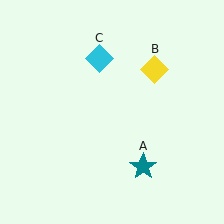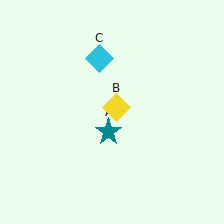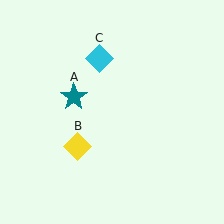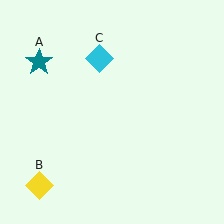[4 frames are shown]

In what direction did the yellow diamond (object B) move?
The yellow diamond (object B) moved down and to the left.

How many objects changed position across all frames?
2 objects changed position: teal star (object A), yellow diamond (object B).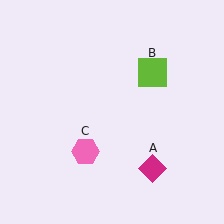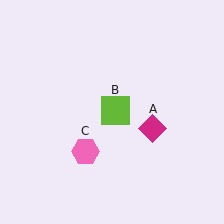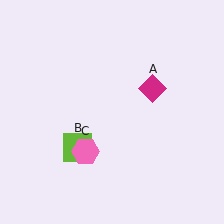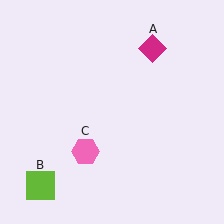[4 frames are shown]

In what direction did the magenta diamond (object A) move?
The magenta diamond (object A) moved up.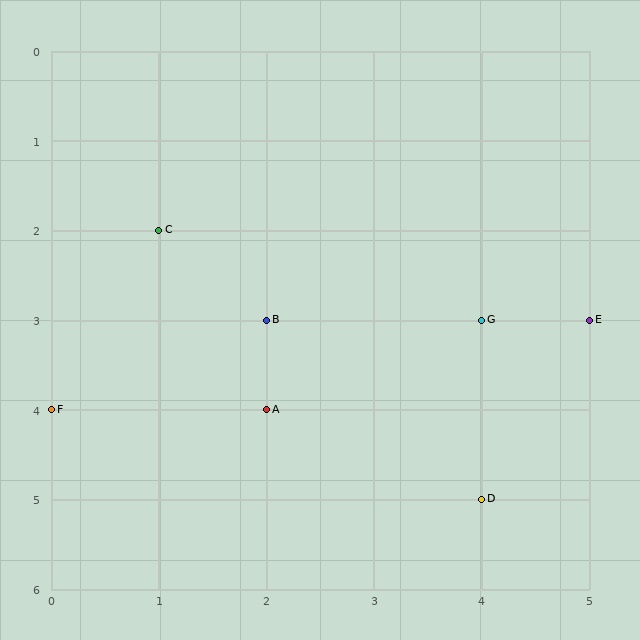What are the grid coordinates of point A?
Point A is at grid coordinates (2, 4).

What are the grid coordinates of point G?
Point G is at grid coordinates (4, 3).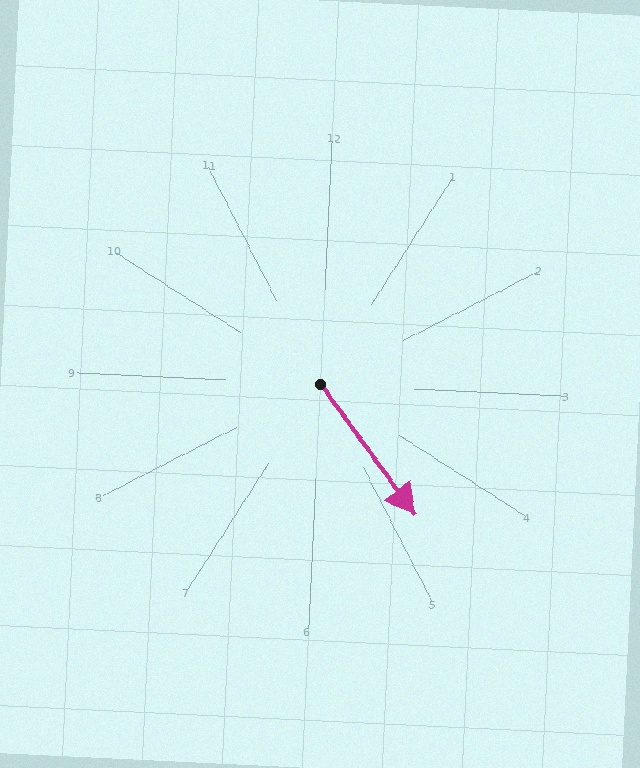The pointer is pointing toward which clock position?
Roughly 5 o'clock.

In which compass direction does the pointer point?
Southeast.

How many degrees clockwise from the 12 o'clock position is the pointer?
Approximately 141 degrees.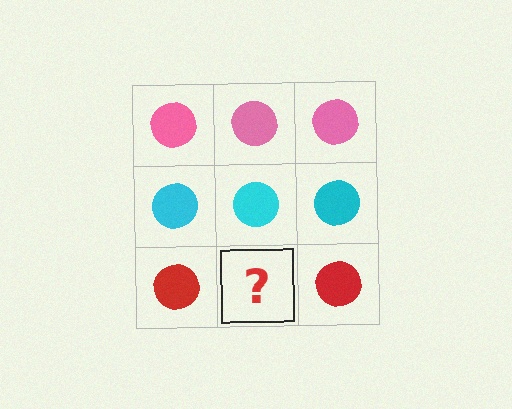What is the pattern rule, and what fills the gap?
The rule is that each row has a consistent color. The gap should be filled with a red circle.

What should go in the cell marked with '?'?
The missing cell should contain a red circle.